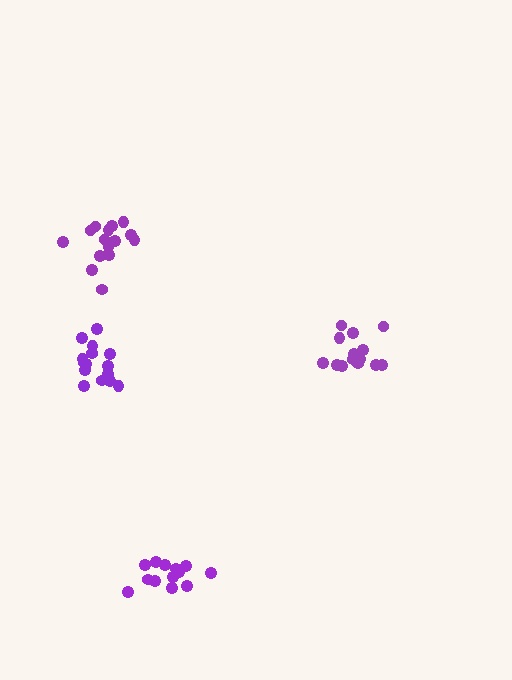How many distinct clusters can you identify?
There are 4 distinct clusters.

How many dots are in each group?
Group 1: 15 dots, Group 2: 13 dots, Group 3: 15 dots, Group 4: 14 dots (57 total).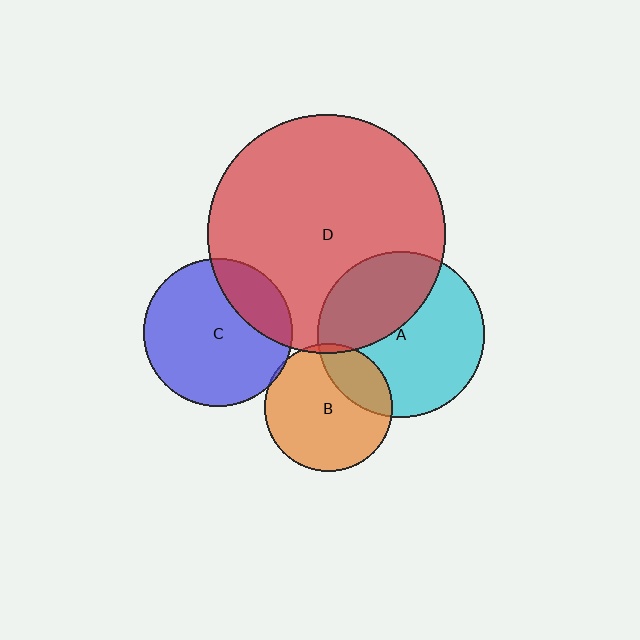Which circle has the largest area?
Circle D (red).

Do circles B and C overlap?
Yes.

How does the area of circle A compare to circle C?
Approximately 1.3 times.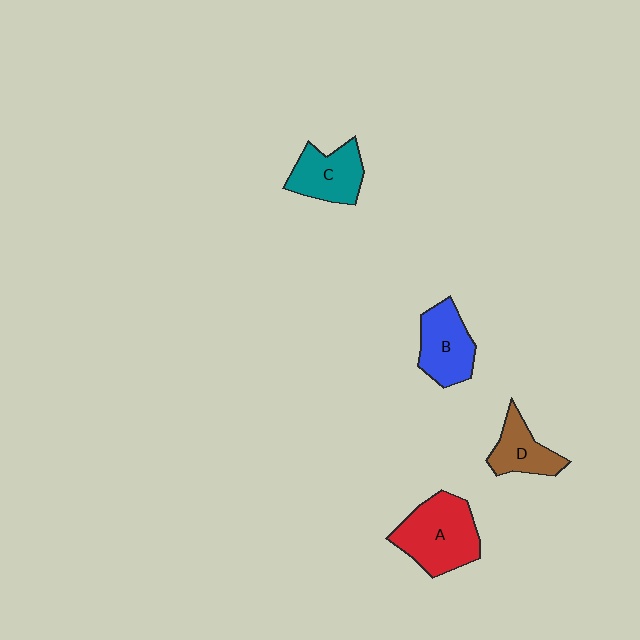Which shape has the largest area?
Shape A (red).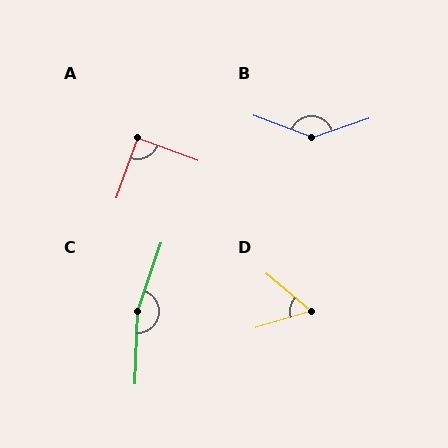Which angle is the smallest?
D, at approximately 56 degrees.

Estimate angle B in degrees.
Approximately 140 degrees.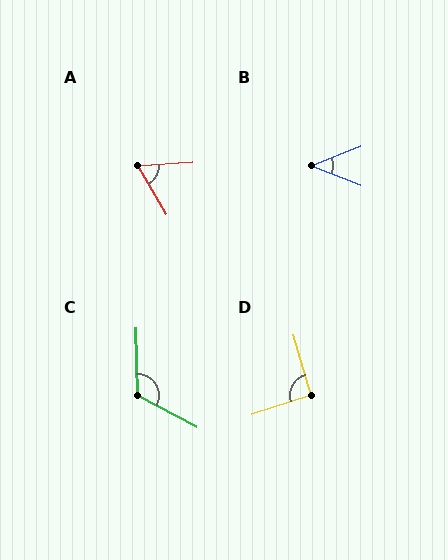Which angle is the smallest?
B, at approximately 43 degrees.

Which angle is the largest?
C, at approximately 119 degrees.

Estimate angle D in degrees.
Approximately 92 degrees.